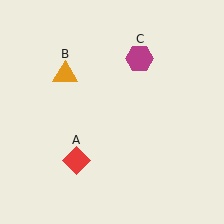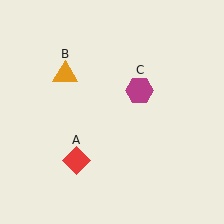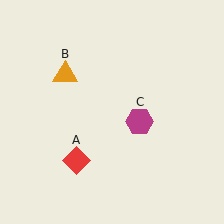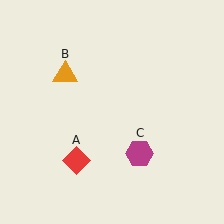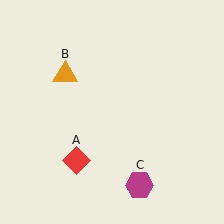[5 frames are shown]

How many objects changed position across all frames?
1 object changed position: magenta hexagon (object C).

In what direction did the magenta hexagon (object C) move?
The magenta hexagon (object C) moved down.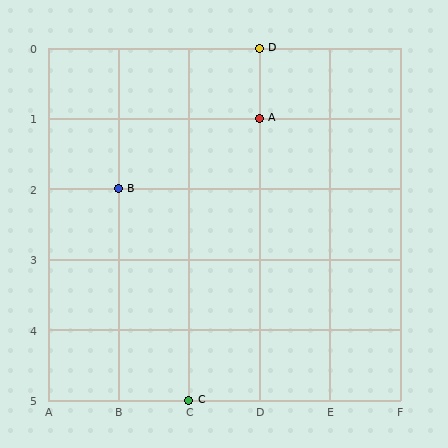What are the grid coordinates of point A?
Point A is at grid coordinates (D, 1).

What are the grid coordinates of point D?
Point D is at grid coordinates (D, 0).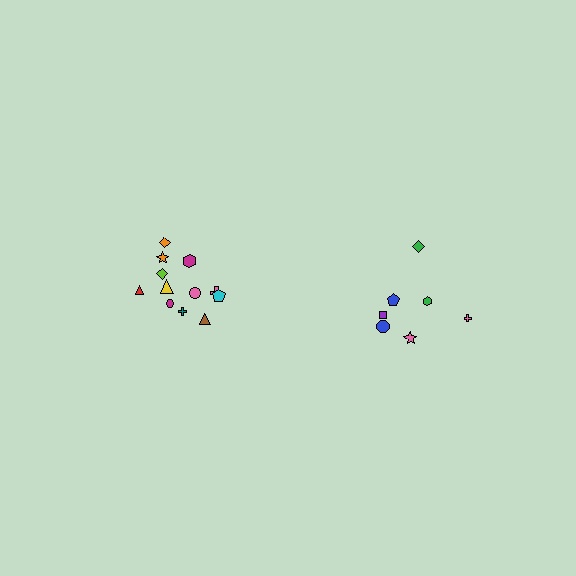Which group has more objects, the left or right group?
The left group.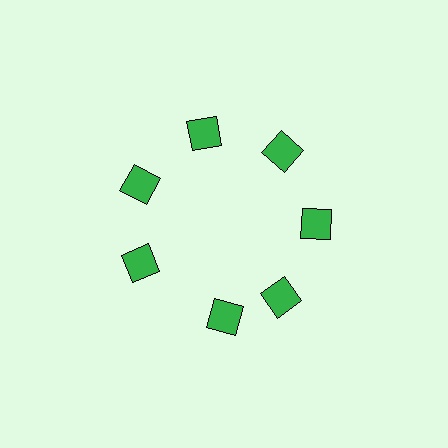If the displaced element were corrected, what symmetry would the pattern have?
It would have 7-fold rotational symmetry — the pattern would map onto itself every 51 degrees.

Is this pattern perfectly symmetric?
No. The 7 green squares are arranged in a ring, but one element near the 6 o'clock position is rotated out of alignment along the ring, breaking the 7-fold rotational symmetry.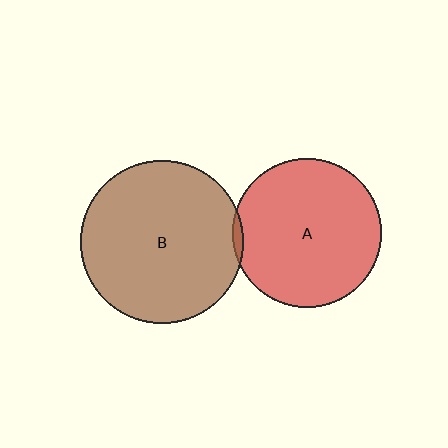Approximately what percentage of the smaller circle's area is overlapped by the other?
Approximately 5%.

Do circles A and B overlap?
Yes.